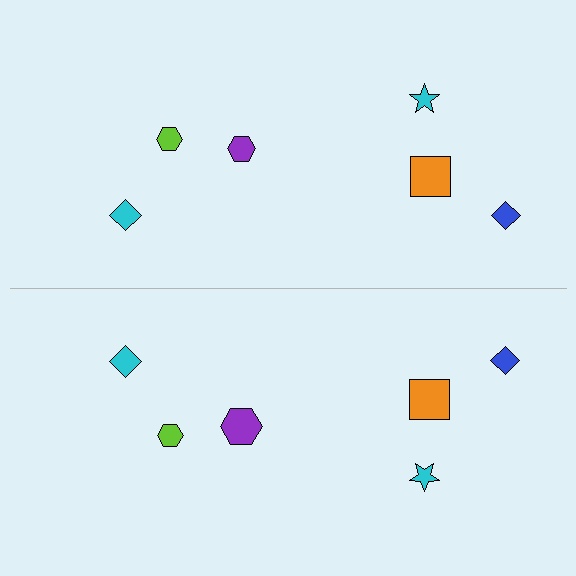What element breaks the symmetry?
The purple hexagon on the bottom side has a different size than its mirror counterpart.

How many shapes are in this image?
There are 12 shapes in this image.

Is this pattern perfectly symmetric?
No, the pattern is not perfectly symmetric. The purple hexagon on the bottom side has a different size than its mirror counterpart.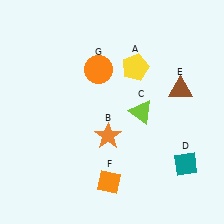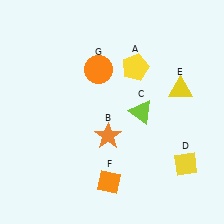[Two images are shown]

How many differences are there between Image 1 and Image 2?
There are 2 differences between the two images.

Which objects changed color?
D changed from teal to yellow. E changed from brown to yellow.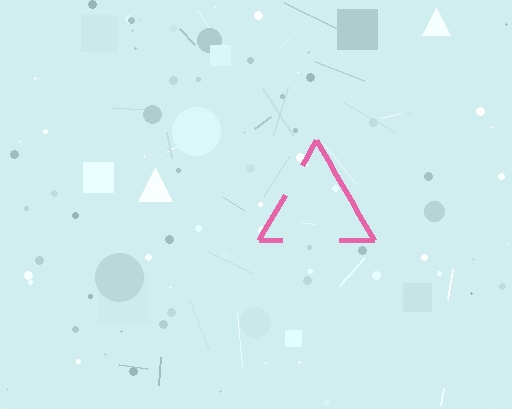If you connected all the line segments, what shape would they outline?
They would outline a triangle.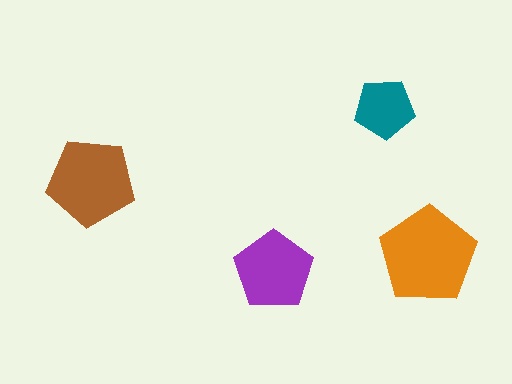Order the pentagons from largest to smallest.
the orange one, the brown one, the purple one, the teal one.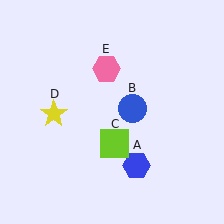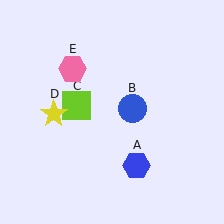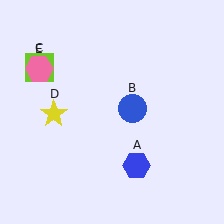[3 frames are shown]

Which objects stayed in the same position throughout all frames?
Blue hexagon (object A) and blue circle (object B) and yellow star (object D) remained stationary.